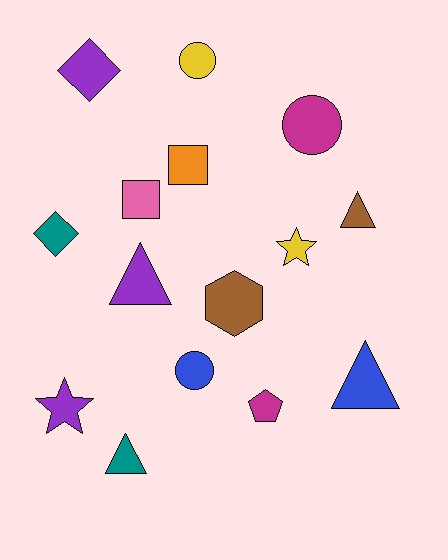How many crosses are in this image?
There are no crosses.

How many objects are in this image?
There are 15 objects.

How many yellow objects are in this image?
There are 2 yellow objects.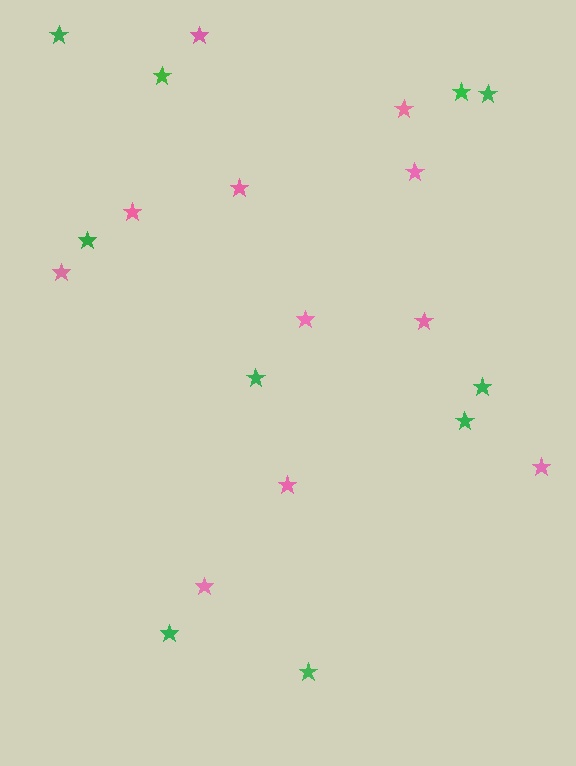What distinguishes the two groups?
There are 2 groups: one group of green stars (10) and one group of pink stars (11).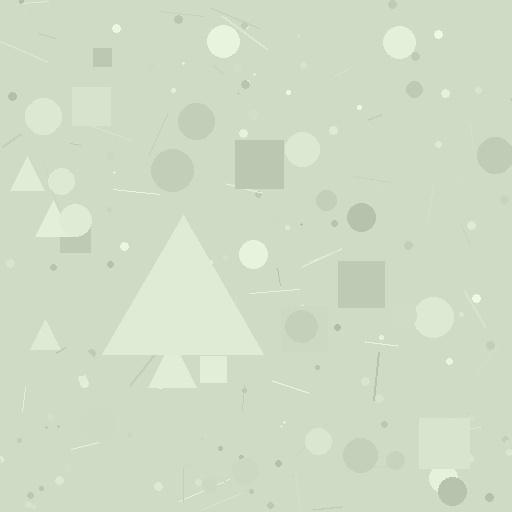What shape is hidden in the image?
A triangle is hidden in the image.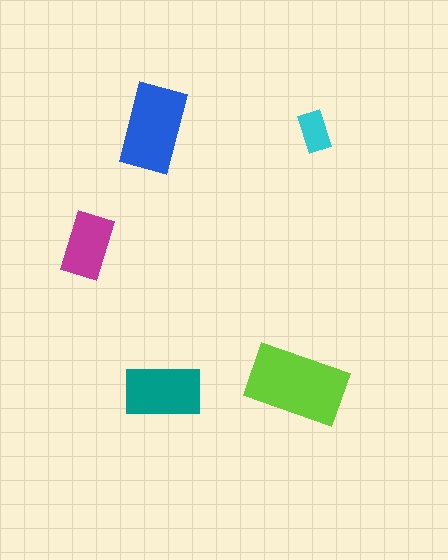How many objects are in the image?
There are 5 objects in the image.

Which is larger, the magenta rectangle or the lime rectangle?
The lime one.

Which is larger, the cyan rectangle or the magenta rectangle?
The magenta one.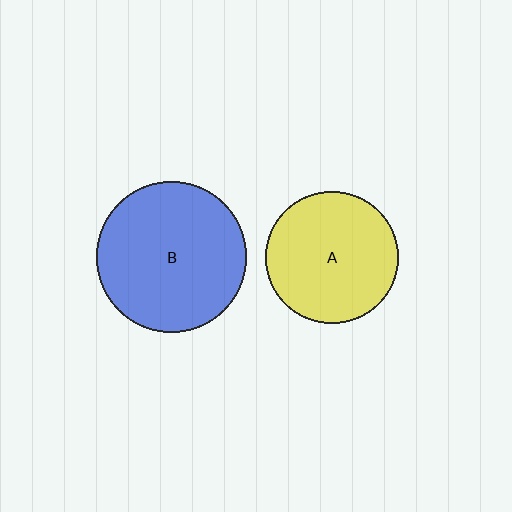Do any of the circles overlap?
No, none of the circles overlap.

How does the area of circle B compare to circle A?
Approximately 1.3 times.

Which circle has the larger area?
Circle B (blue).